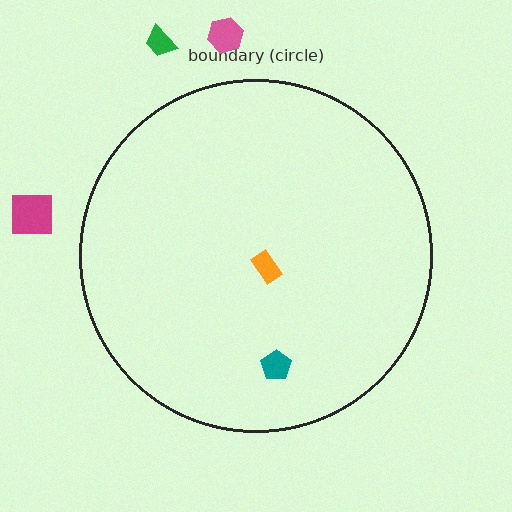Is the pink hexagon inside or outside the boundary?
Outside.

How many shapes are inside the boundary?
2 inside, 3 outside.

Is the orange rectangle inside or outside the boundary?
Inside.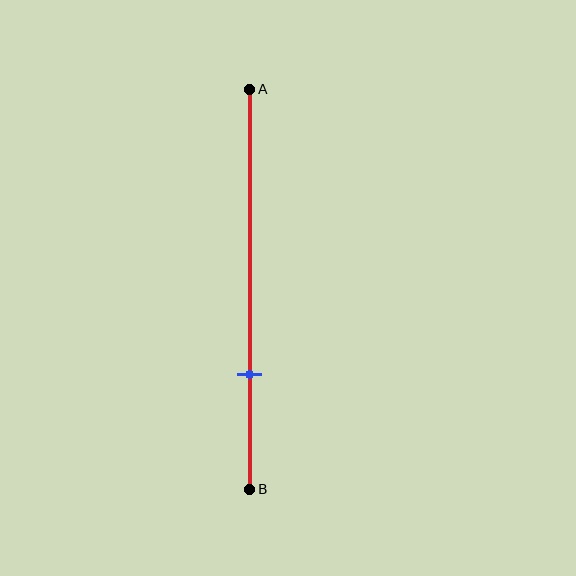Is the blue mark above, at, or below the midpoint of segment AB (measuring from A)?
The blue mark is below the midpoint of segment AB.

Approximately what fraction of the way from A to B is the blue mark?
The blue mark is approximately 70% of the way from A to B.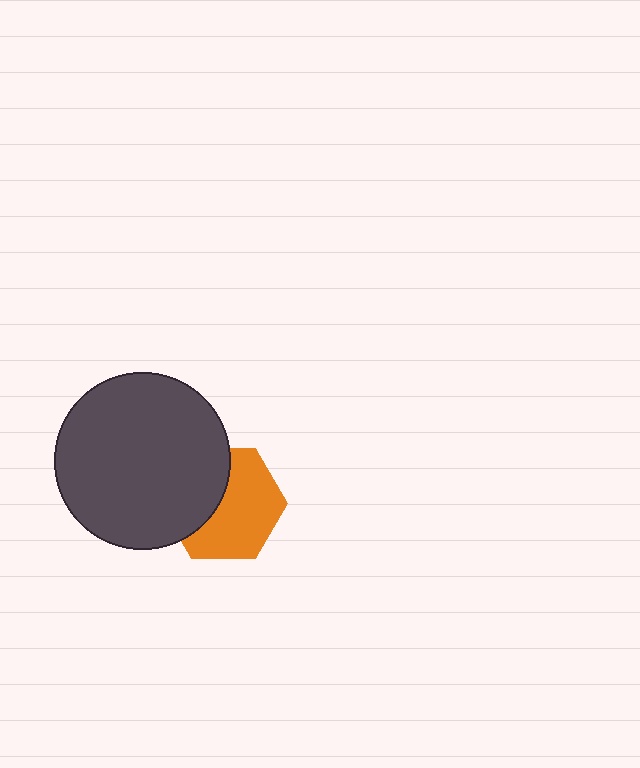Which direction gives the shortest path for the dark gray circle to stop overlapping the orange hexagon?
Moving left gives the shortest separation.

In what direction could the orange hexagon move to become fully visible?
The orange hexagon could move right. That would shift it out from behind the dark gray circle entirely.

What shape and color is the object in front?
The object in front is a dark gray circle.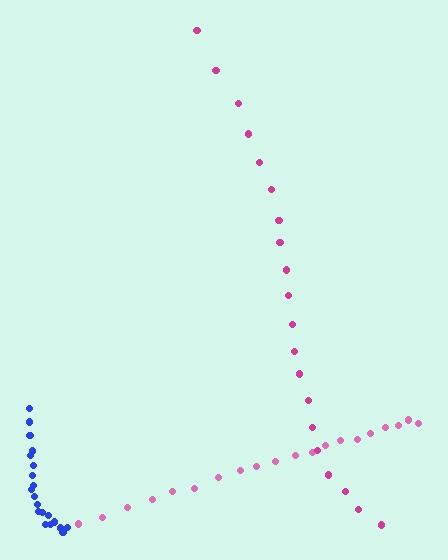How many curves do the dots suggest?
There are 3 distinct paths.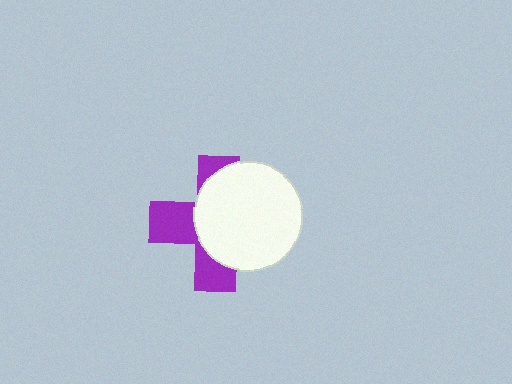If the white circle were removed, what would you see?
You would see the complete purple cross.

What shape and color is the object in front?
The object in front is a white circle.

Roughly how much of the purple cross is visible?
A small part of it is visible (roughly 41%).